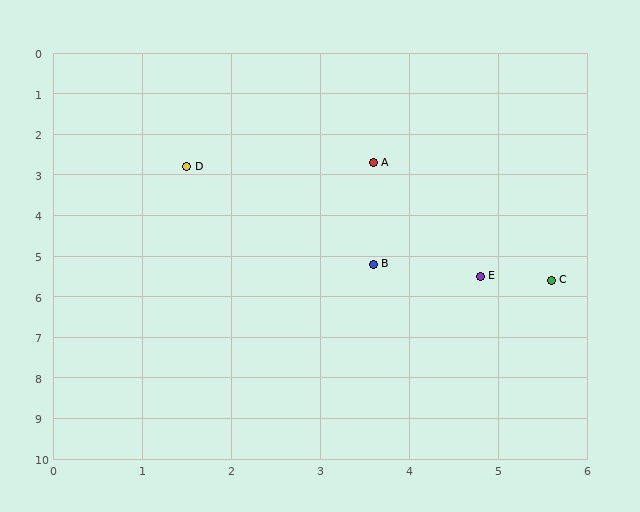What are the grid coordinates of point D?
Point D is at approximately (1.5, 2.8).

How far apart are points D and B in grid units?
Points D and B are about 3.2 grid units apart.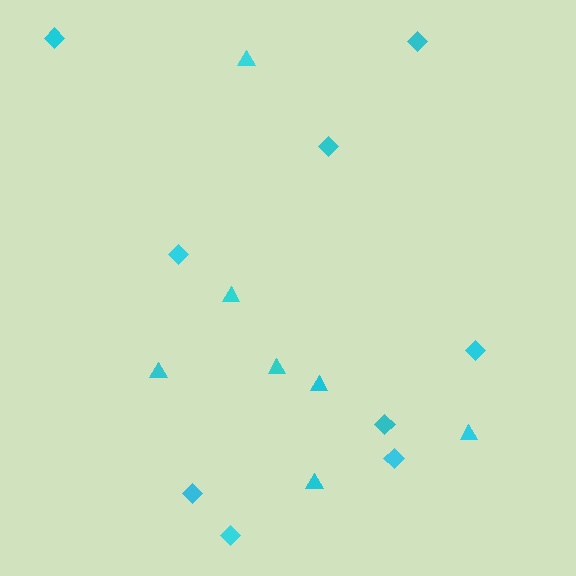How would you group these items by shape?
There are 2 groups: one group of triangles (7) and one group of diamonds (9).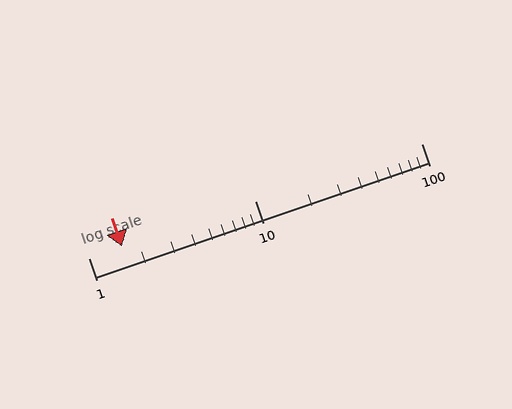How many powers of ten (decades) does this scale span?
The scale spans 2 decades, from 1 to 100.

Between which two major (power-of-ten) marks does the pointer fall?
The pointer is between 1 and 10.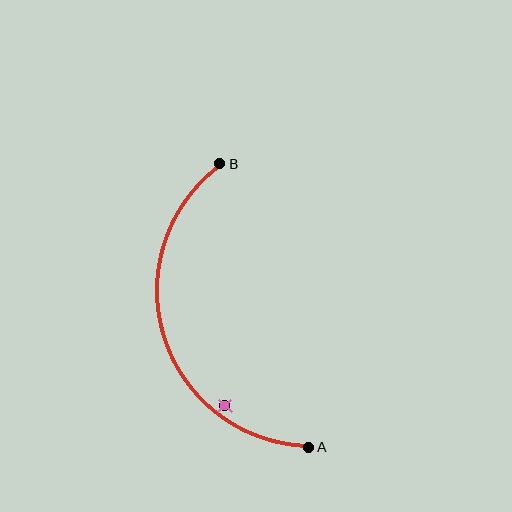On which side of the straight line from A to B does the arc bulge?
The arc bulges to the left of the straight line connecting A and B.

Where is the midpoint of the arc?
The arc midpoint is the point on the curve farthest from the straight line joining A and B. It sits to the left of that line.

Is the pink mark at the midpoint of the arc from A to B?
No — the pink mark does not lie on the arc at all. It sits slightly inside the curve.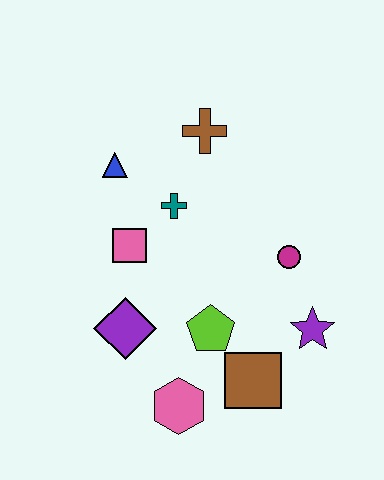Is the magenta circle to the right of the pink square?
Yes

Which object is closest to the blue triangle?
The teal cross is closest to the blue triangle.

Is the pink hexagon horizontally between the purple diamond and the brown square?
Yes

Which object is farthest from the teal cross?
The pink hexagon is farthest from the teal cross.